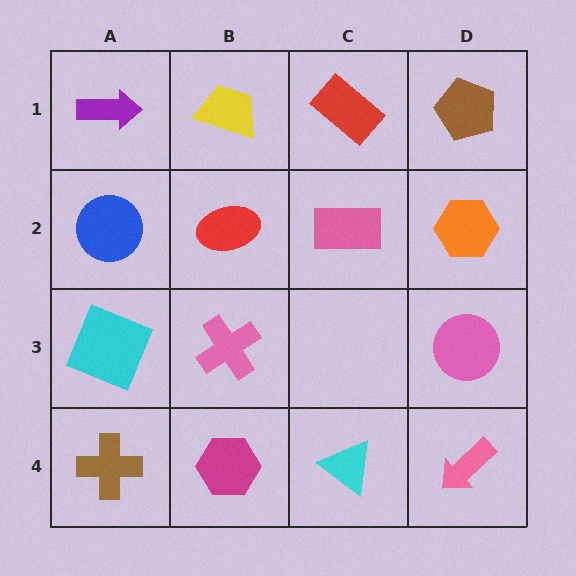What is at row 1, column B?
A yellow trapezoid.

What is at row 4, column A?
A brown cross.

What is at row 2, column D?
An orange hexagon.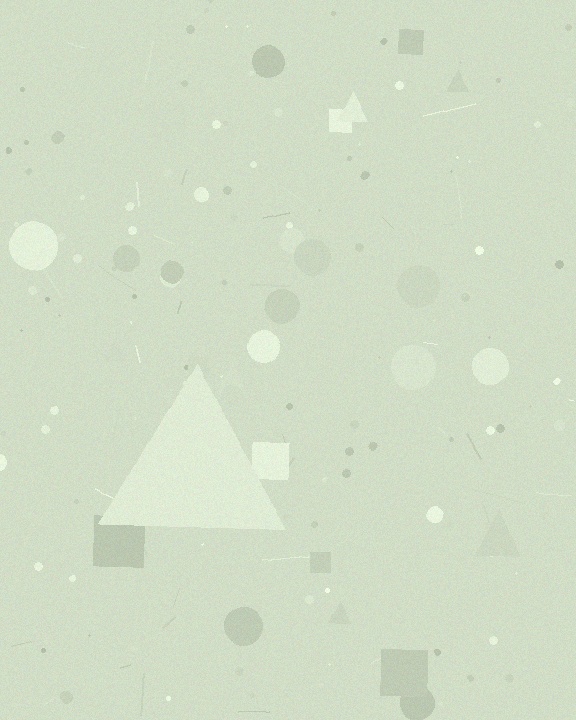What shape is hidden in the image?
A triangle is hidden in the image.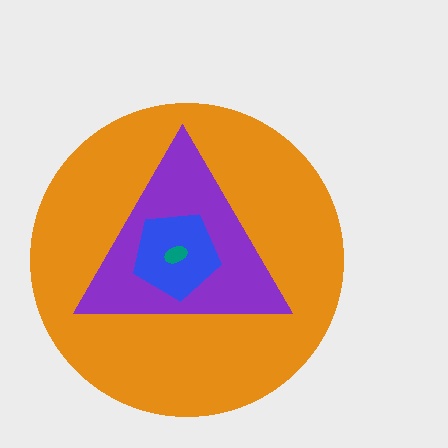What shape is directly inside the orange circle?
The purple triangle.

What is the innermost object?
The teal ellipse.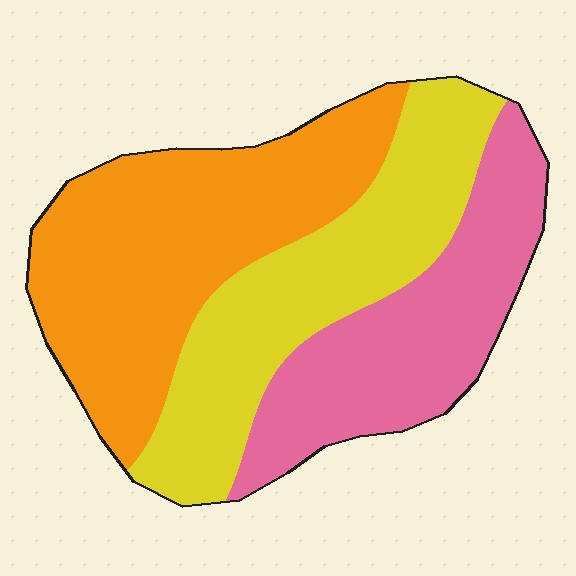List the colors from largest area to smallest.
From largest to smallest: orange, yellow, pink.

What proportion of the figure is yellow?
Yellow takes up between a quarter and a half of the figure.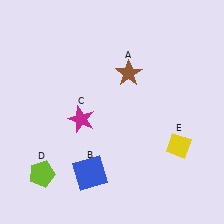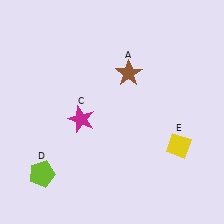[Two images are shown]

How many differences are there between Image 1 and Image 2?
There is 1 difference between the two images.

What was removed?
The blue square (B) was removed in Image 2.